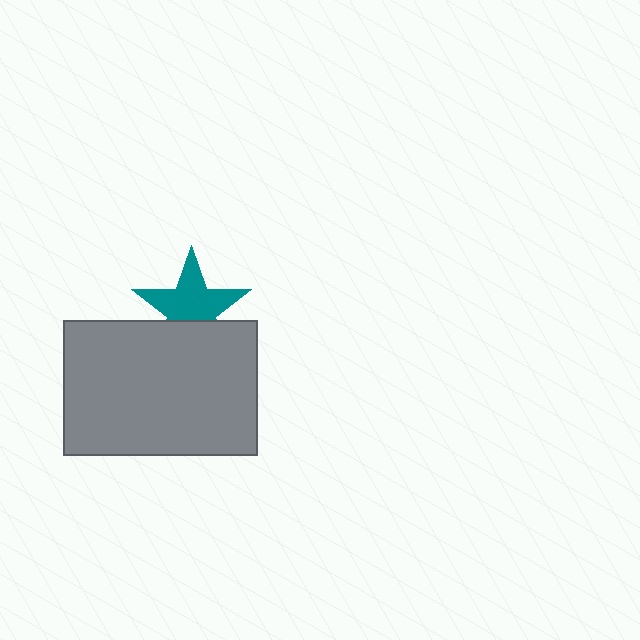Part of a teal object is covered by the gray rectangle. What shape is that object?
It is a star.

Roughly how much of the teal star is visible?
Most of it is visible (roughly 66%).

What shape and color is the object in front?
The object in front is a gray rectangle.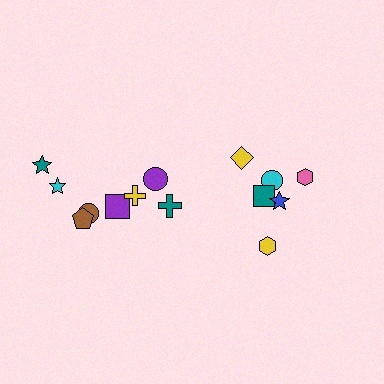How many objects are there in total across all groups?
There are 14 objects.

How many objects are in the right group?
There are 6 objects.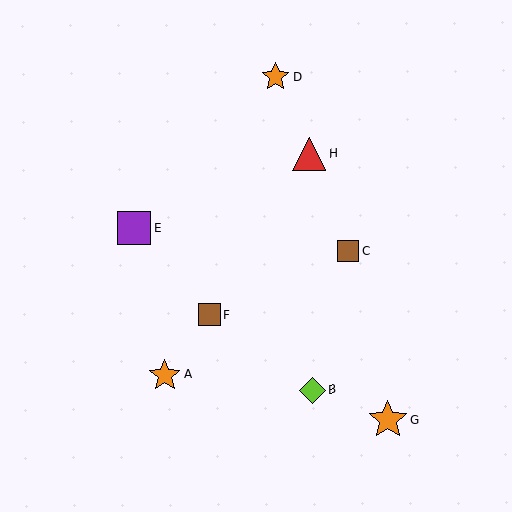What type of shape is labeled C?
Shape C is a brown square.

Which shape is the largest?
The orange star (labeled G) is the largest.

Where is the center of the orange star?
The center of the orange star is at (388, 420).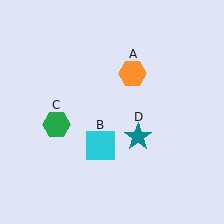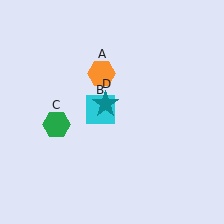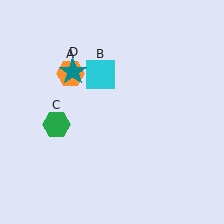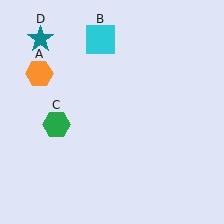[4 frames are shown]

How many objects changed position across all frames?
3 objects changed position: orange hexagon (object A), cyan square (object B), teal star (object D).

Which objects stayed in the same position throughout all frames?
Green hexagon (object C) remained stationary.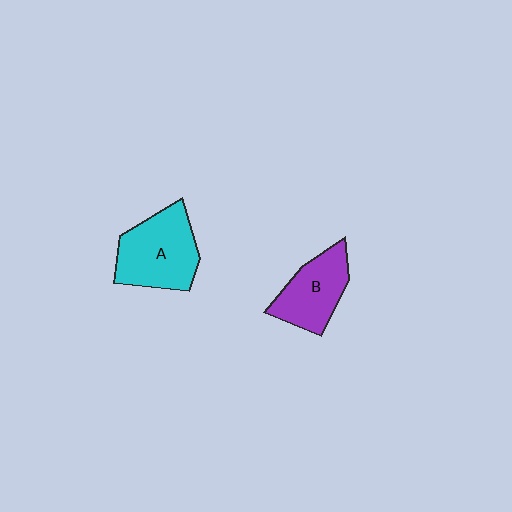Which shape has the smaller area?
Shape B (purple).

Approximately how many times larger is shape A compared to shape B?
Approximately 1.3 times.